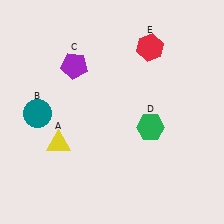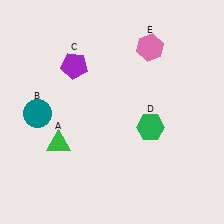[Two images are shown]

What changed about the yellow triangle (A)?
In Image 1, A is yellow. In Image 2, it changed to green.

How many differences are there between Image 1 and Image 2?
There are 2 differences between the two images.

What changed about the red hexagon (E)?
In Image 1, E is red. In Image 2, it changed to pink.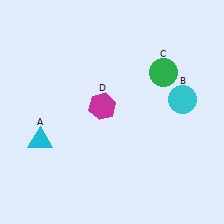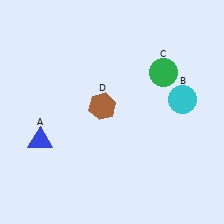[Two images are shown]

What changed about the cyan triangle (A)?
In Image 1, A is cyan. In Image 2, it changed to blue.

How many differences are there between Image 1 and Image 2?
There are 2 differences between the two images.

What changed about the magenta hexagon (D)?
In Image 1, D is magenta. In Image 2, it changed to brown.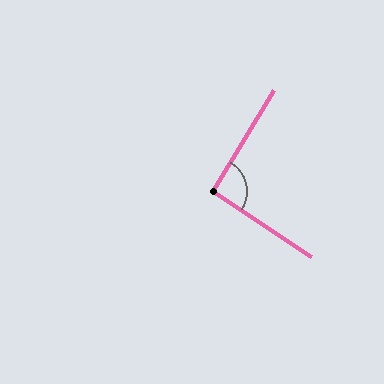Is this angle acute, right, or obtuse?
It is approximately a right angle.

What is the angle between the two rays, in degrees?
Approximately 93 degrees.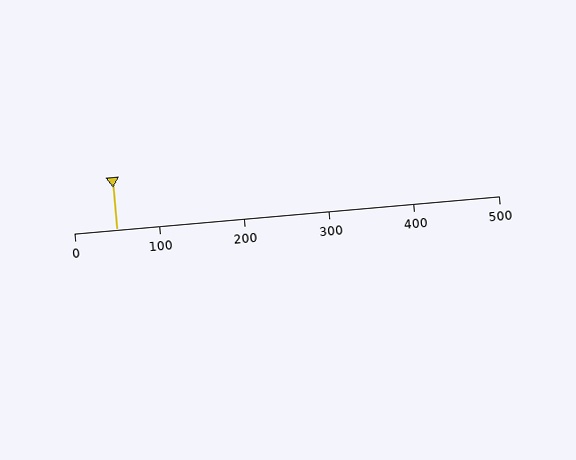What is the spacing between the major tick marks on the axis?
The major ticks are spaced 100 apart.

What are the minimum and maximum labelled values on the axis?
The axis runs from 0 to 500.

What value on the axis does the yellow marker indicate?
The marker indicates approximately 50.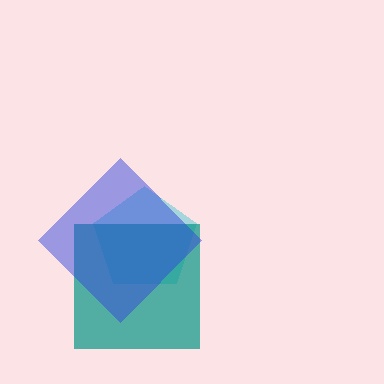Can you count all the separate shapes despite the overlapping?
Yes, there are 3 separate shapes.